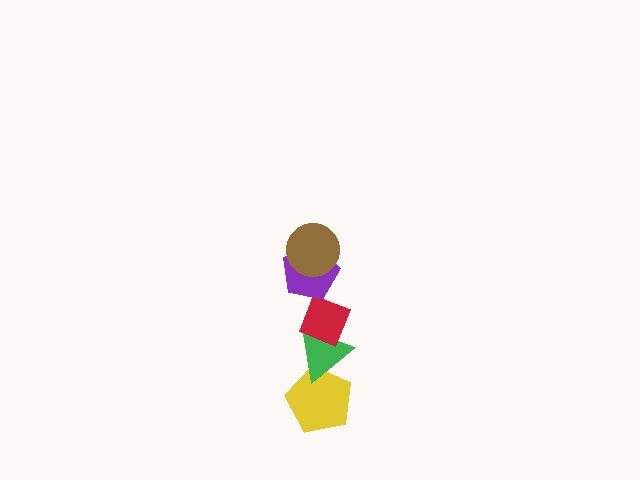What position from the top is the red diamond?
The red diamond is 3rd from the top.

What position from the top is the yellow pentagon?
The yellow pentagon is 5th from the top.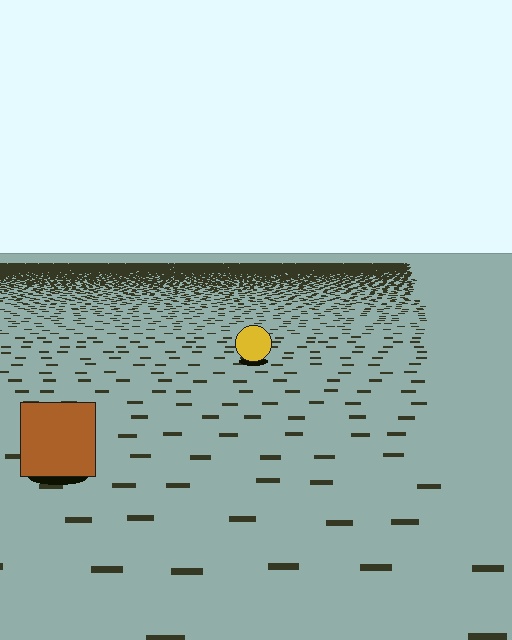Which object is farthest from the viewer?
The yellow circle is farthest from the viewer. It appears smaller and the ground texture around it is denser.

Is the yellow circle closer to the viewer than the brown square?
No. The brown square is closer — you can tell from the texture gradient: the ground texture is coarser near it.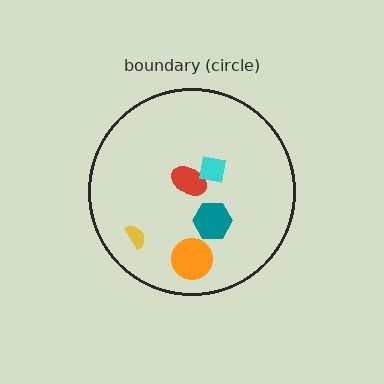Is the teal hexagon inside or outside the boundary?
Inside.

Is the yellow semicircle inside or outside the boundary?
Inside.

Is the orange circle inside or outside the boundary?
Inside.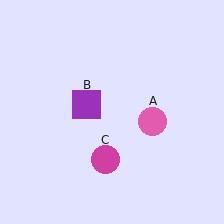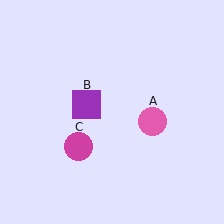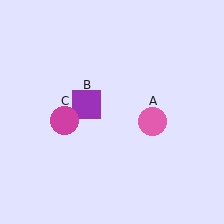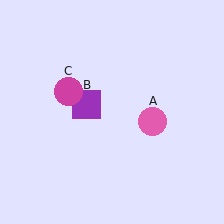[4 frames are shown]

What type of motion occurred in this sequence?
The magenta circle (object C) rotated clockwise around the center of the scene.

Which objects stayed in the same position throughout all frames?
Pink circle (object A) and purple square (object B) remained stationary.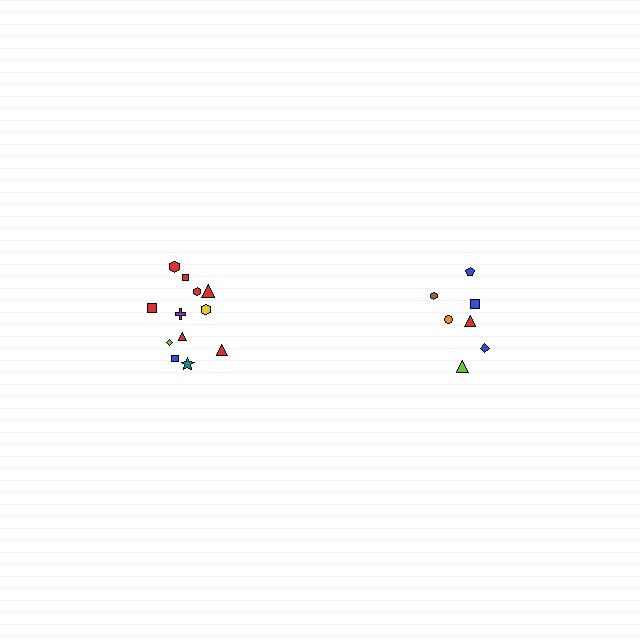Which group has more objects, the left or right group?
The left group.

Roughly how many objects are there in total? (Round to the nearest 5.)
Roughly 20 objects in total.